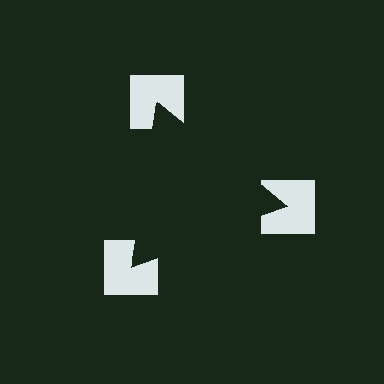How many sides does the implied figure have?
3 sides.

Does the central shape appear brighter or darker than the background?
It typically appears slightly darker than the background, even though no actual brightness change is drawn.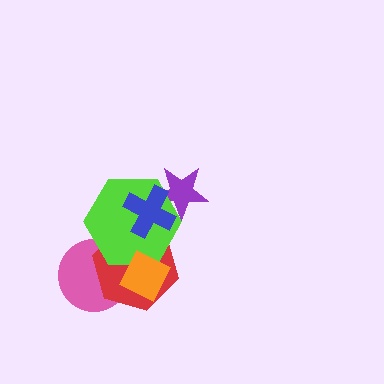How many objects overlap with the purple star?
2 objects overlap with the purple star.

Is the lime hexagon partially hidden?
Yes, it is partially covered by another shape.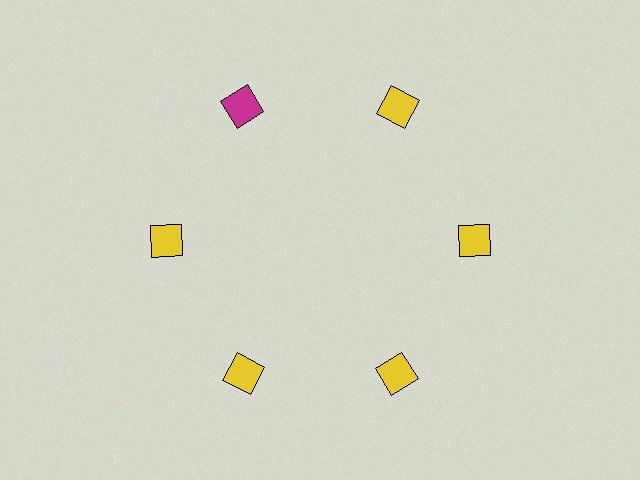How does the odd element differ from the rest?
It has a different color: magenta instead of yellow.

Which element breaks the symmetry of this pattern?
The magenta square at roughly the 11 o'clock position breaks the symmetry. All other shapes are yellow squares.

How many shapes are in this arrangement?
There are 6 shapes arranged in a ring pattern.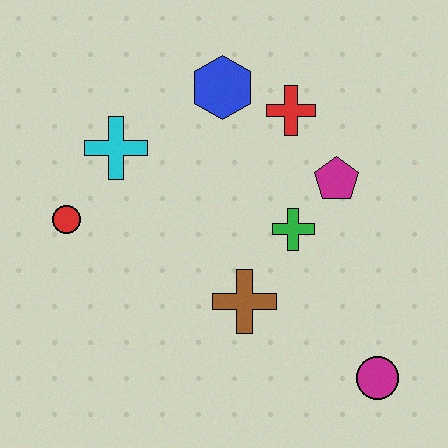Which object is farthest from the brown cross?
The blue hexagon is farthest from the brown cross.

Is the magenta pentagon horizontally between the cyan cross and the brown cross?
No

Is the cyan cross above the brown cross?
Yes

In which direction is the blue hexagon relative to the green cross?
The blue hexagon is above the green cross.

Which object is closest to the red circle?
The cyan cross is closest to the red circle.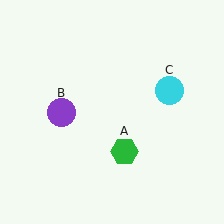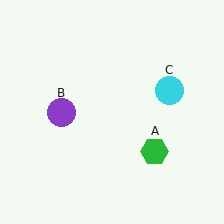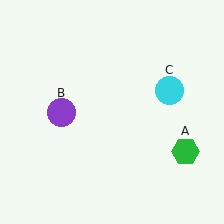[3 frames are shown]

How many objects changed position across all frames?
1 object changed position: green hexagon (object A).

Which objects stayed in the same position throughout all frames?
Purple circle (object B) and cyan circle (object C) remained stationary.